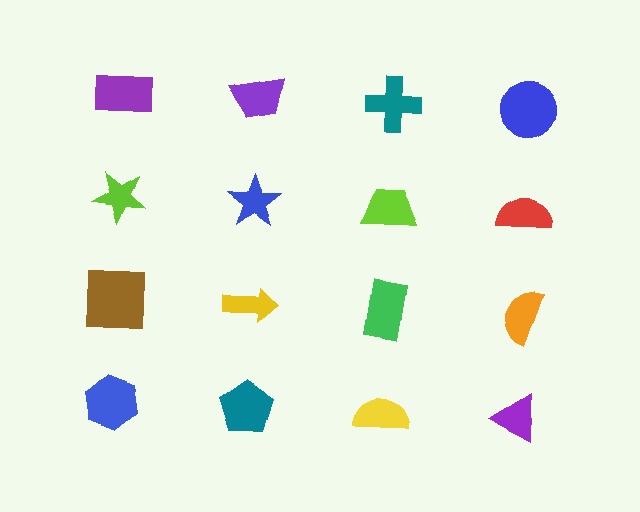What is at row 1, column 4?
A blue circle.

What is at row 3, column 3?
A green rectangle.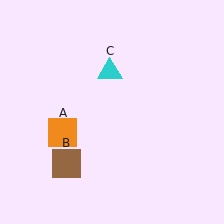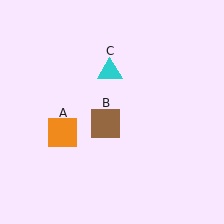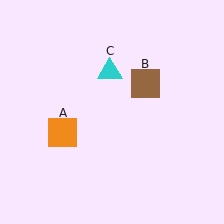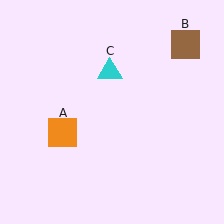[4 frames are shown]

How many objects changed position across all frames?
1 object changed position: brown square (object B).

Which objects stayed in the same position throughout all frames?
Orange square (object A) and cyan triangle (object C) remained stationary.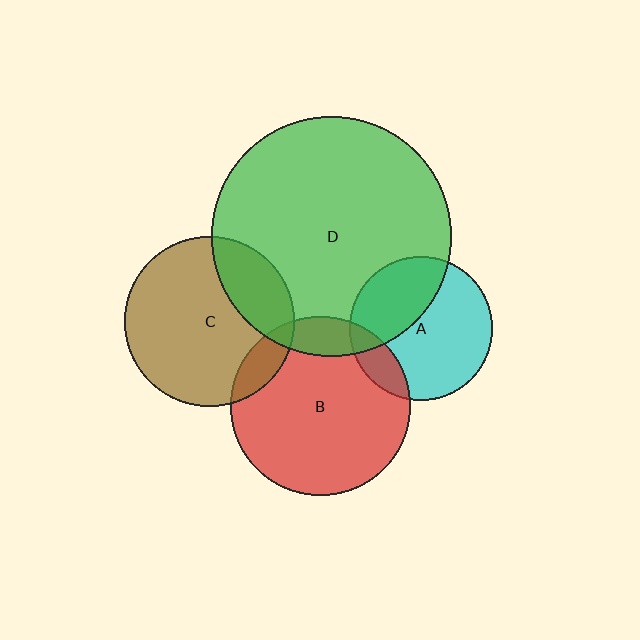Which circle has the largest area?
Circle D (green).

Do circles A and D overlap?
Yes.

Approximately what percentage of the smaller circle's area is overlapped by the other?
Approximately 35%.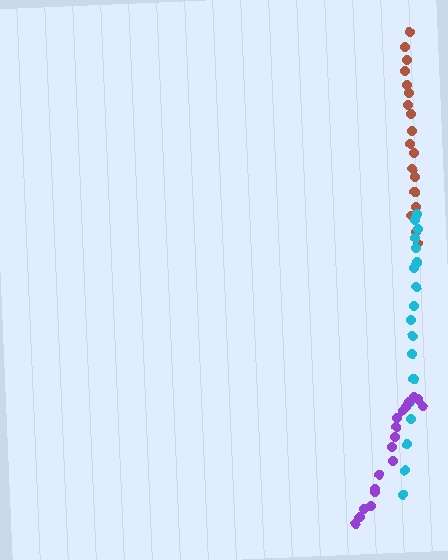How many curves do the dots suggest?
There are 3 distinct paths.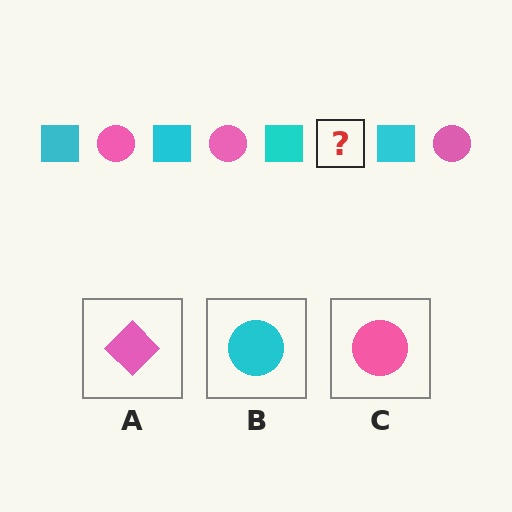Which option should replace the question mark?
Option C.